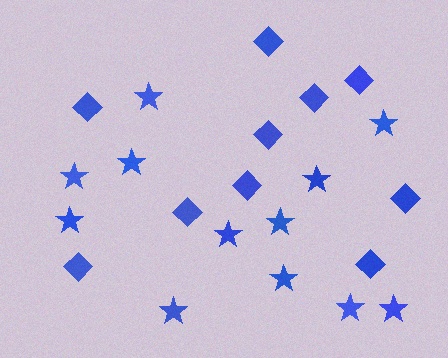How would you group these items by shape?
There are 2 groups: one group of diamonds (10) and one group of stars (12).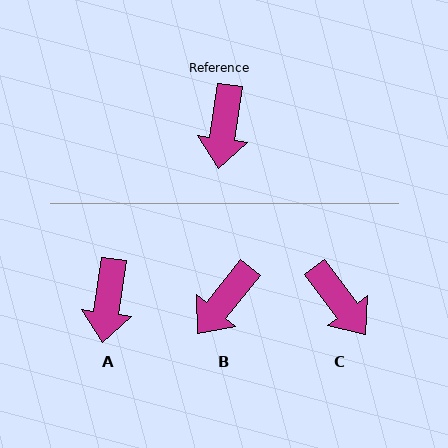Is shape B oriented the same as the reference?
No, it is off by about 31 degrees.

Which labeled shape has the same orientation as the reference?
A.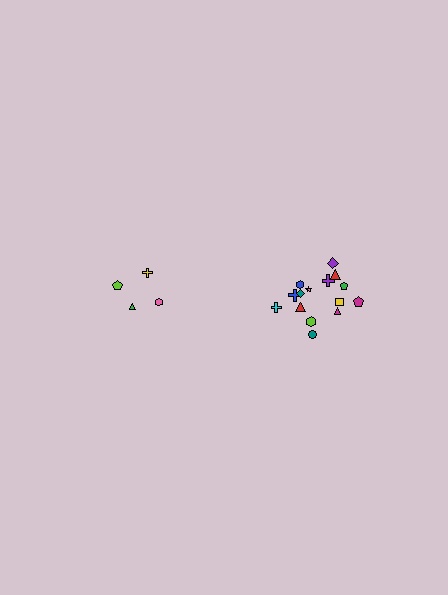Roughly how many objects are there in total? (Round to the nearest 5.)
Roughly 20 objects in total.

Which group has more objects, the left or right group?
The right group.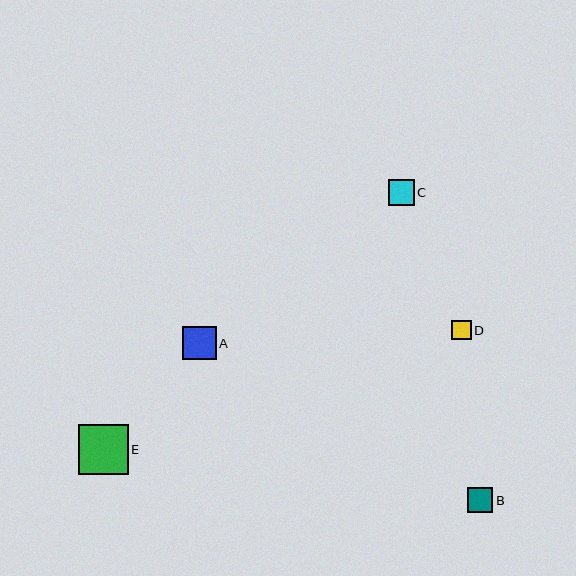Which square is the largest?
Square E is the largest with a size of approximately 50 pixels.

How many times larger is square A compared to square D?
Square A is approximately 1.7 times the size of square D.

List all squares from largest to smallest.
From largest to smallest: E, A, C, B, D.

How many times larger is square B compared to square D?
Square B is approximately 1.3 times the size of square D.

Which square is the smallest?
Square D is the smallest with a size of approximately 20 pixels.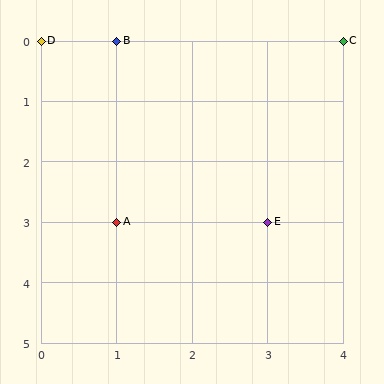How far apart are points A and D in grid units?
Points A and D are 1 column and 3 rows apart (about 3.2 grid units diagonally).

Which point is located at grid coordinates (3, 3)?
Point E is at (3, 3).